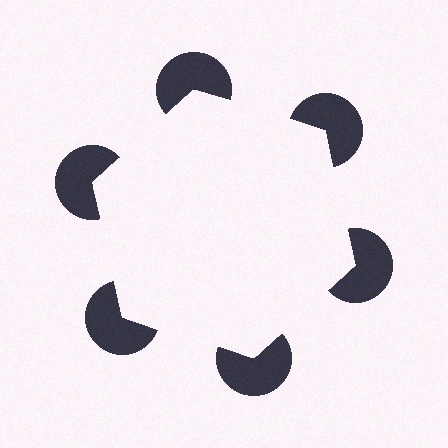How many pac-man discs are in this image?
There are 6 — one at each vertex of the illusory hexagon.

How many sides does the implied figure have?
6 sides.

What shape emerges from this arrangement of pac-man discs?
An illusory hexagon — its edges are inferred from the aligned wedge cuts in the pac-man discs, not physically drawn.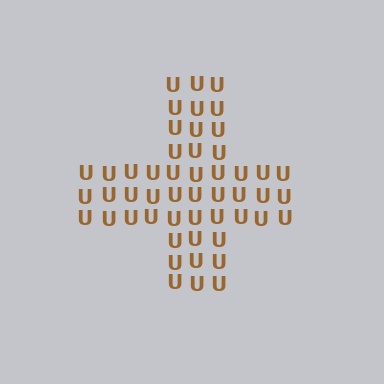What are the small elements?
The small elements are letter U's.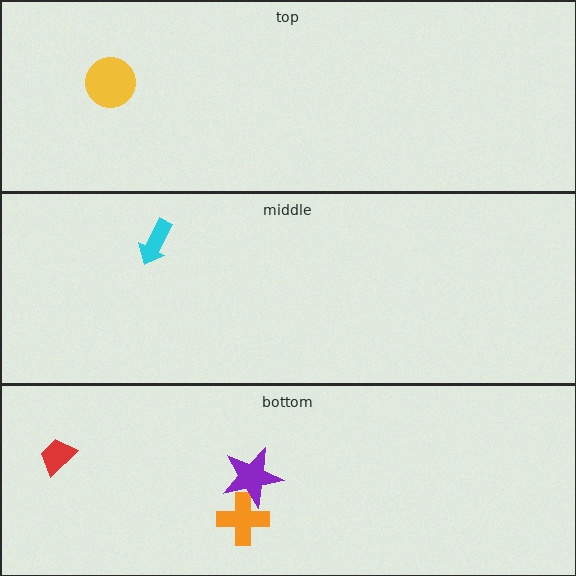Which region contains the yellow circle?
The top region.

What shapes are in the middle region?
The cyan arrow.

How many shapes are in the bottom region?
3.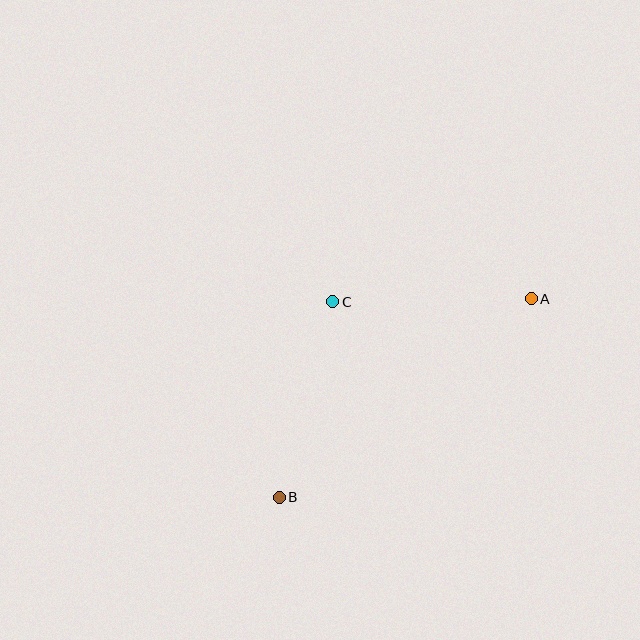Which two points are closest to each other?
Points A and C are closest to each other.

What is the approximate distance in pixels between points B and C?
The distance between B and C is approximately 202 pixels.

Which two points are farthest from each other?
Points A and B are farthest from each other.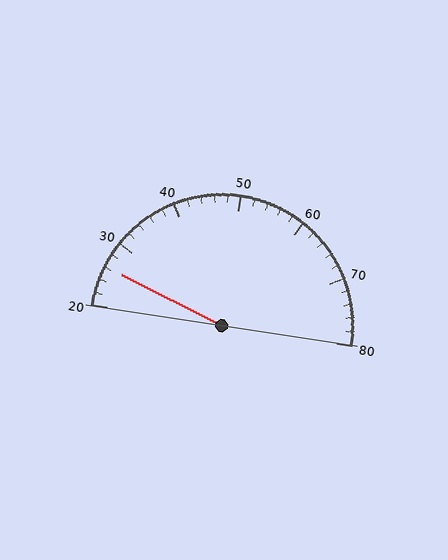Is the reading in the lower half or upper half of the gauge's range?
The reading is in the lower half of the range (20 to 80).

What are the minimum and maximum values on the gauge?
The gauge ranges from 20 to 80.